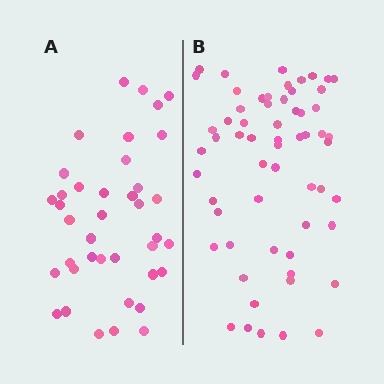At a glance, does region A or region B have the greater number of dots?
Region B (the right region) has more dots.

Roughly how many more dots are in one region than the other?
Region B has approximately 20 more dots than region A.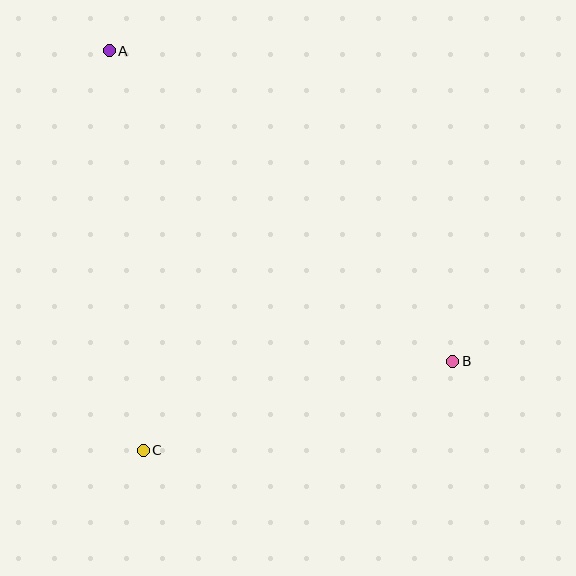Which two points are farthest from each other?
Points A and B are farthest from each other.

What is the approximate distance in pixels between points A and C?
The distance between A and C is approximately 401 pixels.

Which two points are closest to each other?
Points B and C are closest to each other.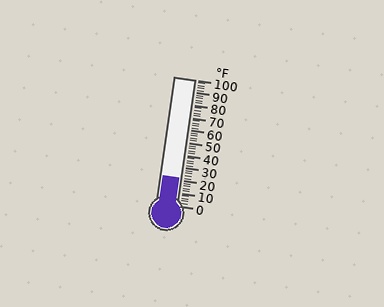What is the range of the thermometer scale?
The thermometer scale ranges from 0°F to 100°F.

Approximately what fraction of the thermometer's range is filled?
The thermometer is filled to approximately 20% of its range.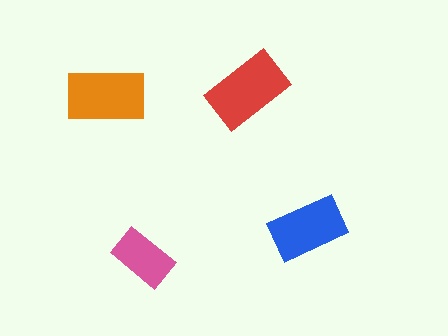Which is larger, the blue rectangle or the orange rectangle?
The orange one.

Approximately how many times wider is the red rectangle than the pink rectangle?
About 1.5 times wider.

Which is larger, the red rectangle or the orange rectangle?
The red one.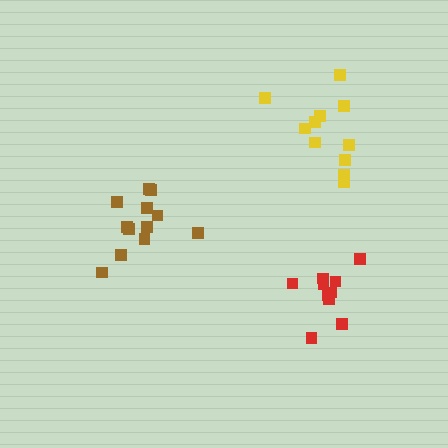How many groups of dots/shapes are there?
There are 3 groups.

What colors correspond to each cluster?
The clusters are colored: red, yellow, brown.